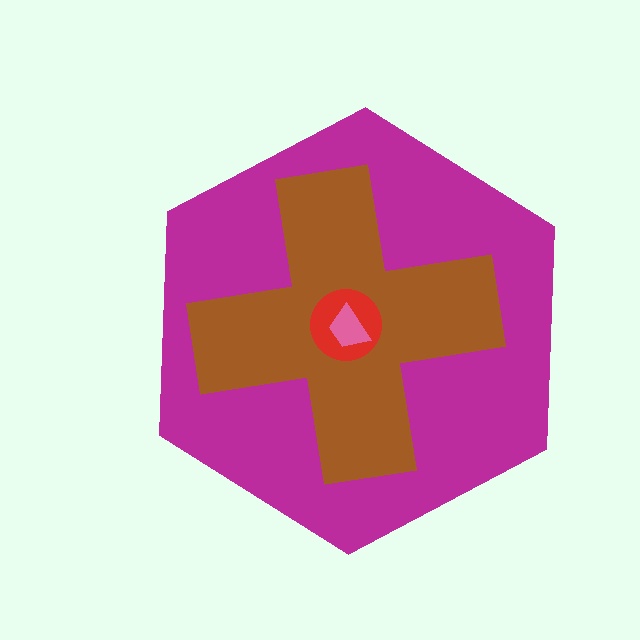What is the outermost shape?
The magenta hexagon.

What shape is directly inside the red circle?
The pink trapezoid.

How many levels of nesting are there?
4.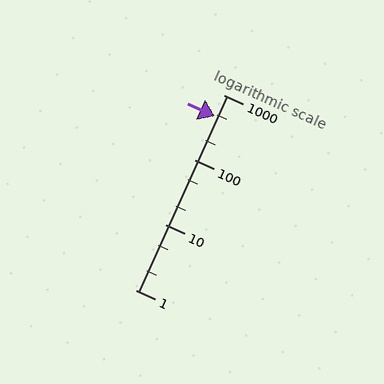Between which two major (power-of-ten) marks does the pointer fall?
The pointer is between 100 and 1000.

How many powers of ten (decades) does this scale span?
The scale spans 3 decades, from 1 to 1000.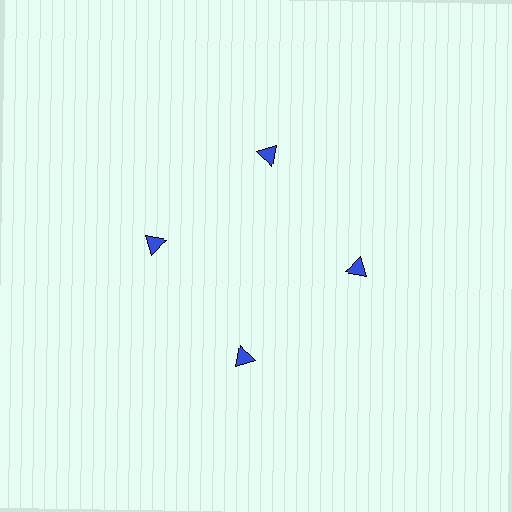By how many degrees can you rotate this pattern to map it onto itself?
The pattern maps onto itself every 90 degrees of rotation.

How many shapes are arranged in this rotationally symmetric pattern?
There are 4 shapes, arranged in 4 groups of 1.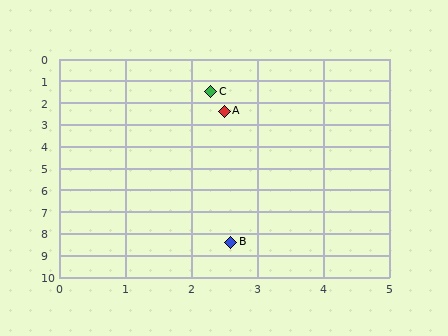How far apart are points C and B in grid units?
Points C and B are about 6.9 grid units apart.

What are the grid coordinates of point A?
Point A is at approximately (2.5, 2.4).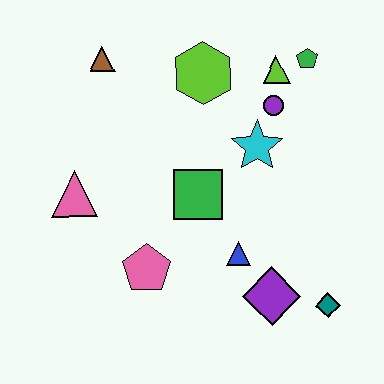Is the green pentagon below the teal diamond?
No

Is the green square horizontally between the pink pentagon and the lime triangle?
Yes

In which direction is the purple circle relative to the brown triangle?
The purple circle is to the right of the brown triangle.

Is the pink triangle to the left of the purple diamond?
Yes